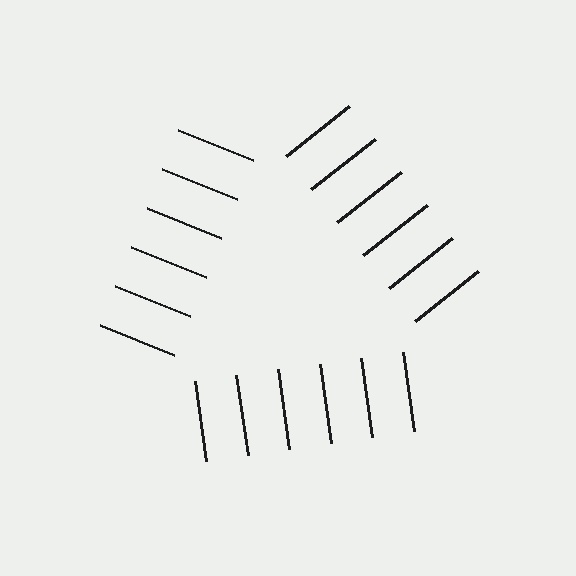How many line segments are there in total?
18 — 6 along each of the 3 edges.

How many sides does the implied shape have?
3 sides — the line-ends trace a triangle.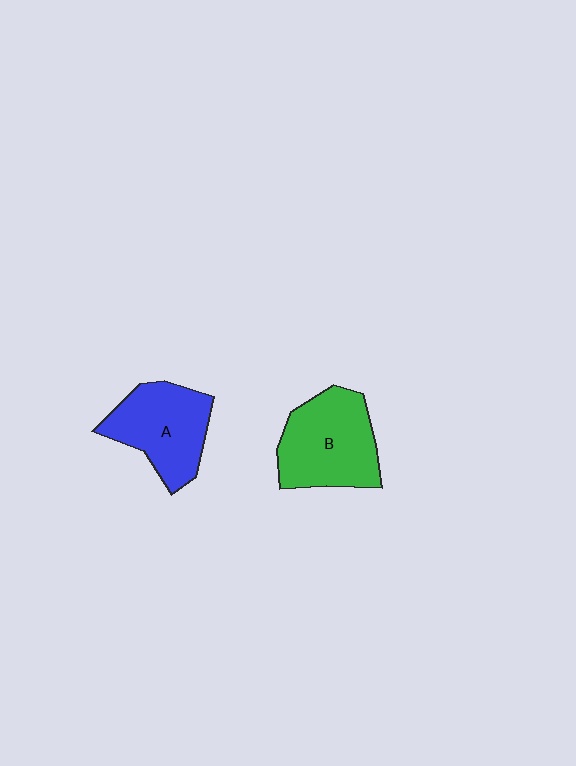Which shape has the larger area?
Shape B (green).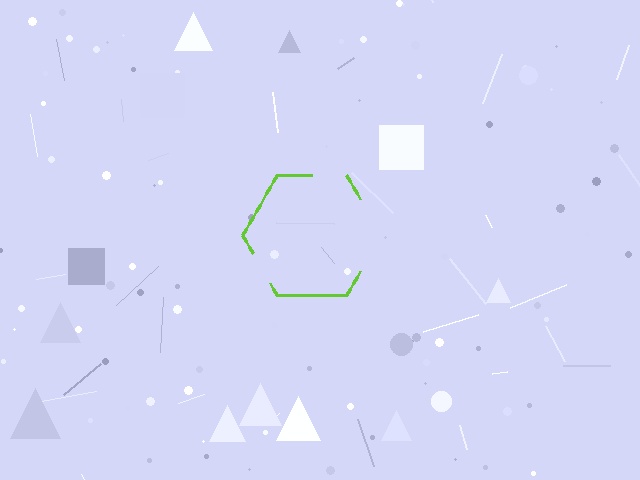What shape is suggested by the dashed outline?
The dashed outline suggests a hexagon.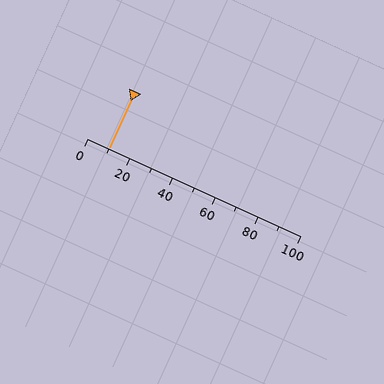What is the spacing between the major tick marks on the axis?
The major ticks are spaced 20 apart.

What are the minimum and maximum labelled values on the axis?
The axis runs from 0 to 100.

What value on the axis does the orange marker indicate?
The marker indicates approximately 10.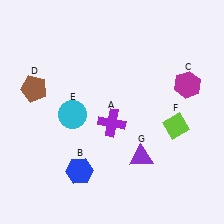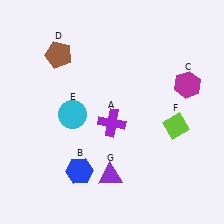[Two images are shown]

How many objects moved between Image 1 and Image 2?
2 objects moved between the two images.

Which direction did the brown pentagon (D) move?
The brown pentagon (D) moved up.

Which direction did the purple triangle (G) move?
The purple triangle (G) moved left.